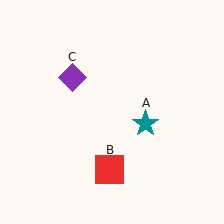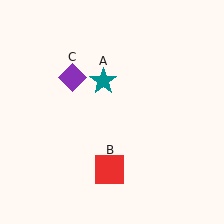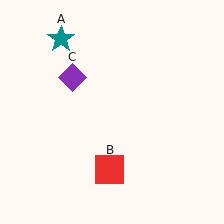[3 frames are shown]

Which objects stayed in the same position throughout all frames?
Red square (object B) and purple diamond (object C) remained stationary.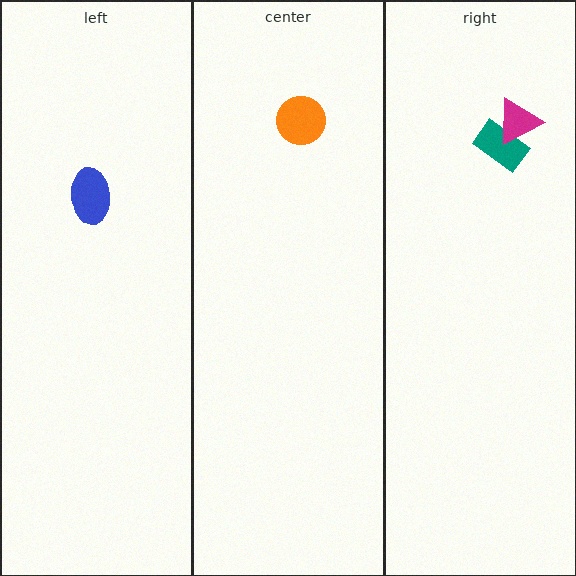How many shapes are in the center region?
1.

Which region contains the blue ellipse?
The left region.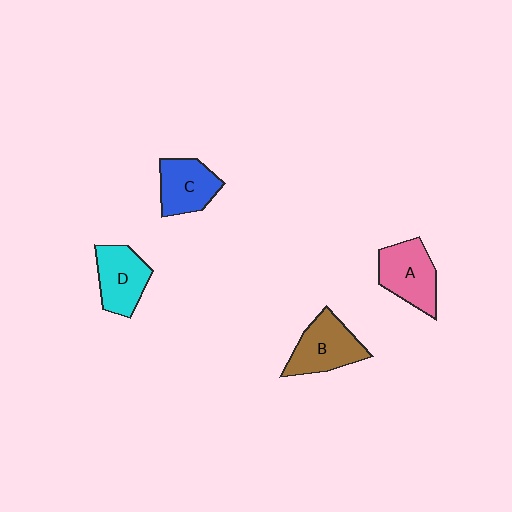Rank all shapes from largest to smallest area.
From largest to smallest: B (brown), A (pink), D (cyan), C (blue).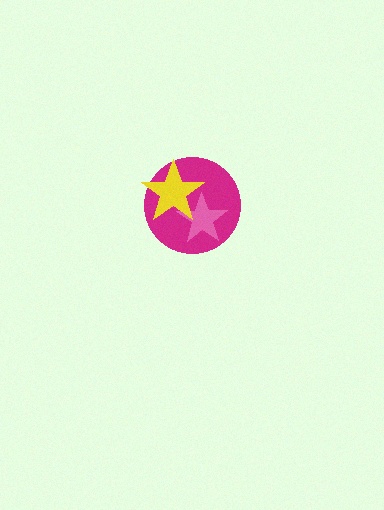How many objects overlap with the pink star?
2 objects overlap with the pink star.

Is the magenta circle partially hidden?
Yes, it is partially covered by another shape.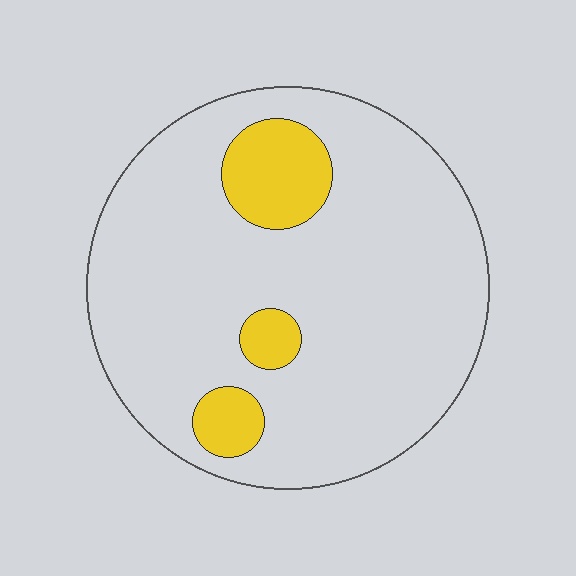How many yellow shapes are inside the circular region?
3.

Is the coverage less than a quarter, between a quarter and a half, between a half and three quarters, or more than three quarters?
Less than a quarter.